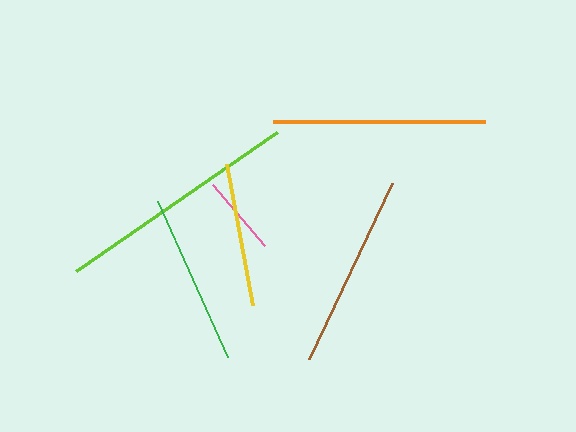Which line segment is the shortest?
The pink line is the shortest at approximately 80 pixels.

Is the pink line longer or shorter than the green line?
The green line is longer than the pink line.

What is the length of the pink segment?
The pink segment is approximately 80 pixels long.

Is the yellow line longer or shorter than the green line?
The green line is longer than the yellow line.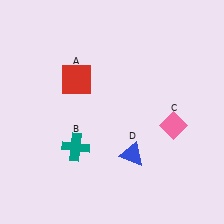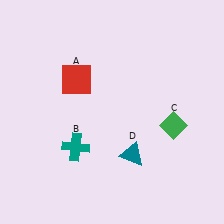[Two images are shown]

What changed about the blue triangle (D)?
In Image 1, D is blue. In Image 2, it changed to teal.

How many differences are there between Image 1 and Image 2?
There are 2 differences between the two images.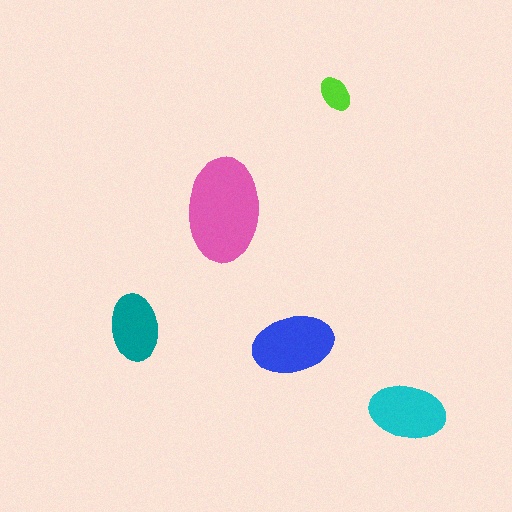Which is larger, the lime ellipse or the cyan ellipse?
The cyan one.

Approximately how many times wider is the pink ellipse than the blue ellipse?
About 1.5 times wider.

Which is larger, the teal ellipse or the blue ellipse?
The blue one.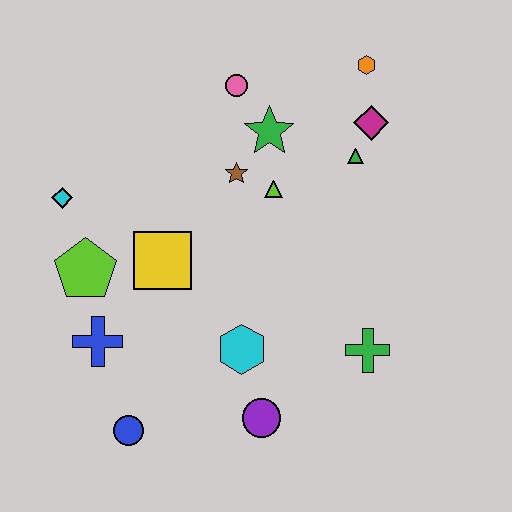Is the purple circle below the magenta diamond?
Yes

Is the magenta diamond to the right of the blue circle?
Yes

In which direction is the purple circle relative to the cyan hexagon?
The purple circle is below the cyan hexagon.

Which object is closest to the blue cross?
The lime pentagon is closest to the blue cross.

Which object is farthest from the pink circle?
The blue circle is farthest from the pink circle.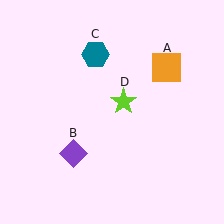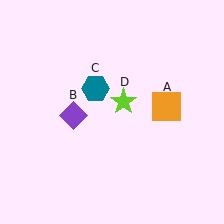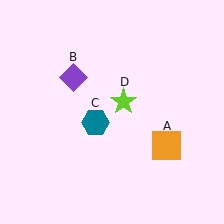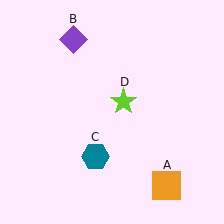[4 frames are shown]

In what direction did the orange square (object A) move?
The orange square (object A) moved down.